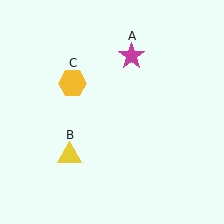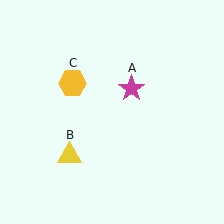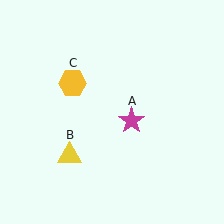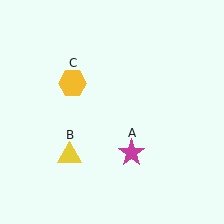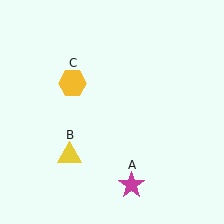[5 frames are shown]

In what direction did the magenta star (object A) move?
The magenta star (object A) moved down.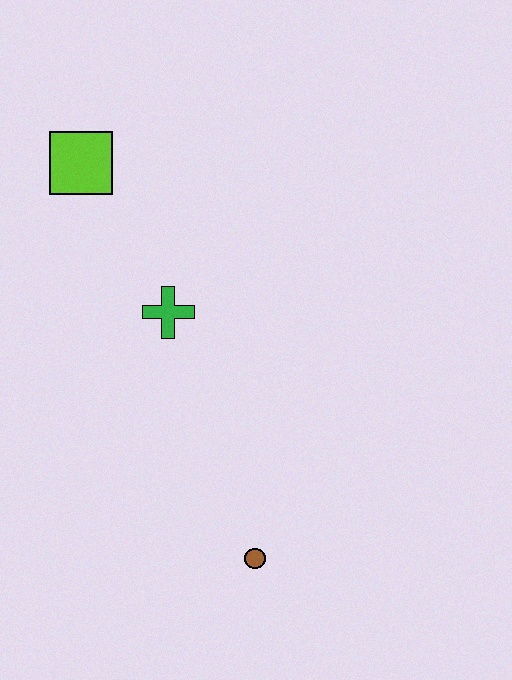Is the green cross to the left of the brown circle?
Yes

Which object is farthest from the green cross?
The brown circle is farthest from the green cross.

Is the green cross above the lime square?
No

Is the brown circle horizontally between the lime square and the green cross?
No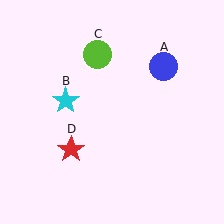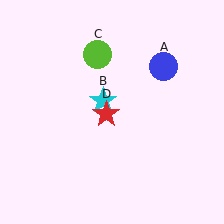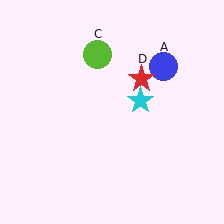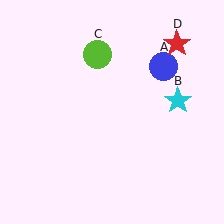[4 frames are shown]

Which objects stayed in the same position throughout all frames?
Blue circle (object A) and lime circle (object C) remained stationary.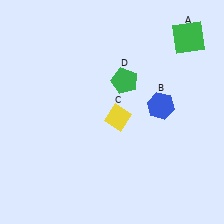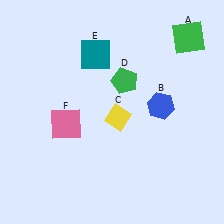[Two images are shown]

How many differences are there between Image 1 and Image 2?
There are 2 differences between the two images.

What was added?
A teal square (E), a pink square (F) were added in Image 2.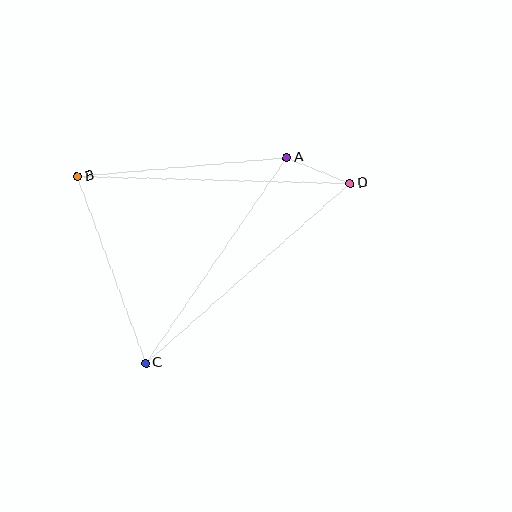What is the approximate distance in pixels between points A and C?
The distance between A and C is approximately 249 pixels.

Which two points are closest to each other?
Points A and D are closest to each other.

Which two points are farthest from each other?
Points B and D are farthest from each other.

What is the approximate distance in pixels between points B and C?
The distance between B and C is approximately 199 pixels.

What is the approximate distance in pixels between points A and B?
The distance between A and B is approximately 210 pixels.